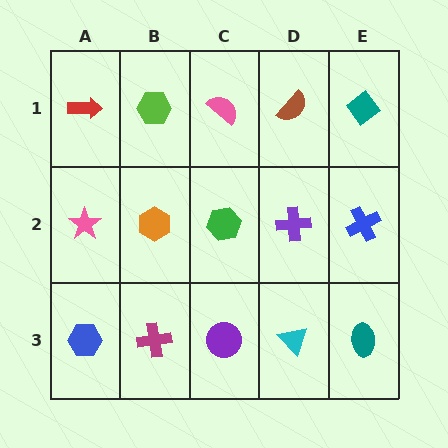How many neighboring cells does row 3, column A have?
2.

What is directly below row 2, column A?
A blue hexagon.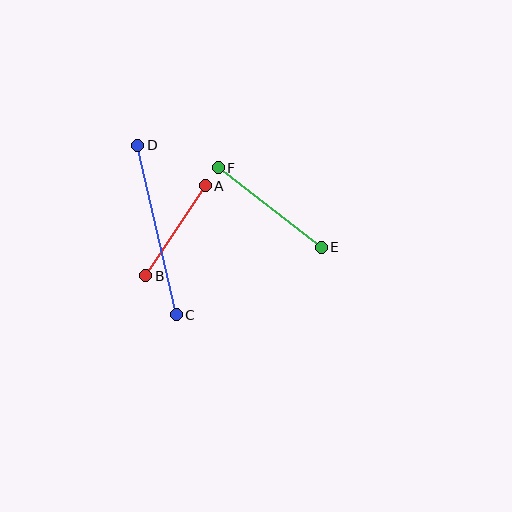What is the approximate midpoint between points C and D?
The midpoint is at approximately (157, 230) pixels.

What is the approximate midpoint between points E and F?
The midpoint is at approximately (270, 207) pixels.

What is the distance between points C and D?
The distance is approximately 174 pixels.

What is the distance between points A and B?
The distance is approximately 108 pixels.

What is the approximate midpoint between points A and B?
The midpoint is at approximately (175, 231) pixels.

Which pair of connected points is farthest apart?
Points C and D are farthest apart.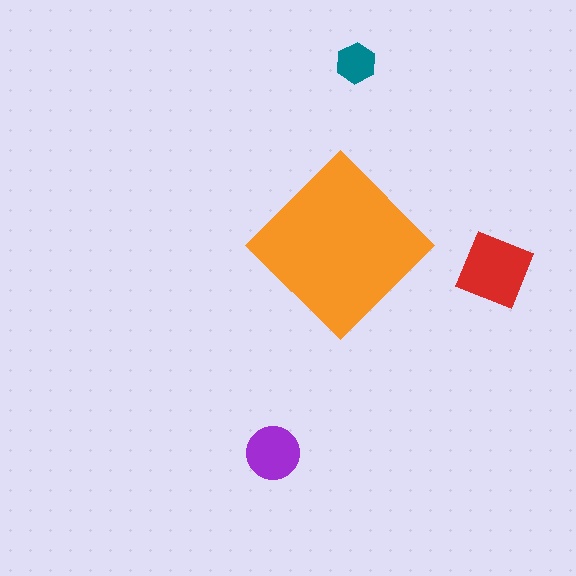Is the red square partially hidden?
No, the red square is fully visible.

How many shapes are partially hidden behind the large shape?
0 shapes are partially hidden.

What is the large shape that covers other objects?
An orange diamond.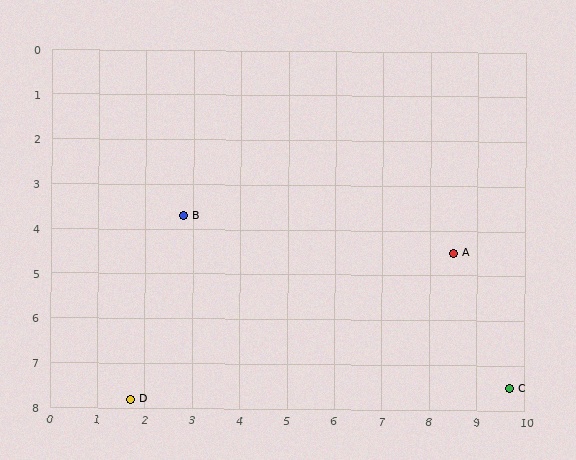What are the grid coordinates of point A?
Point A is at approximately (8.5, 4.5).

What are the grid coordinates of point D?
Point D is at approximately (1.7, 7.8).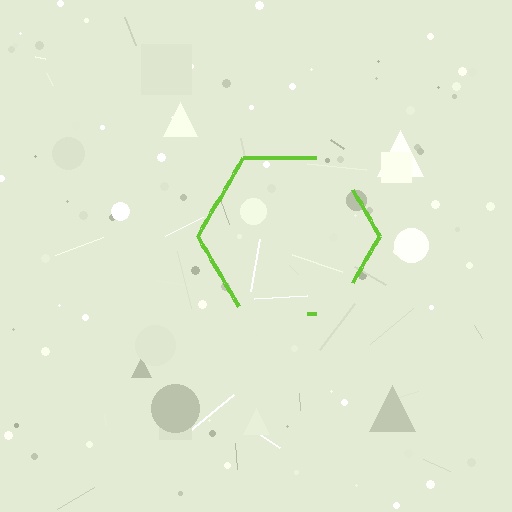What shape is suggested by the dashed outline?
The dashed outline suggests a hexagon.